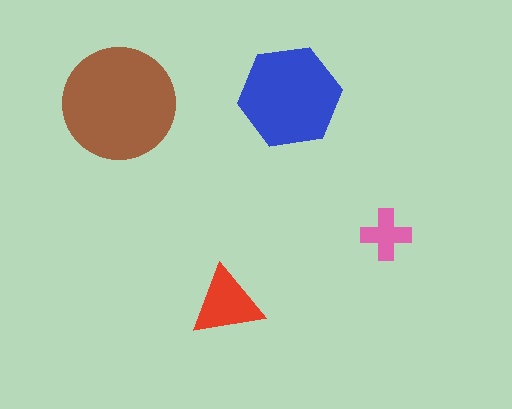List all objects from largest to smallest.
The brown circle, the blue hexagon, the red triangle, the pink cross.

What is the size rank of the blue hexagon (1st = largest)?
2nd.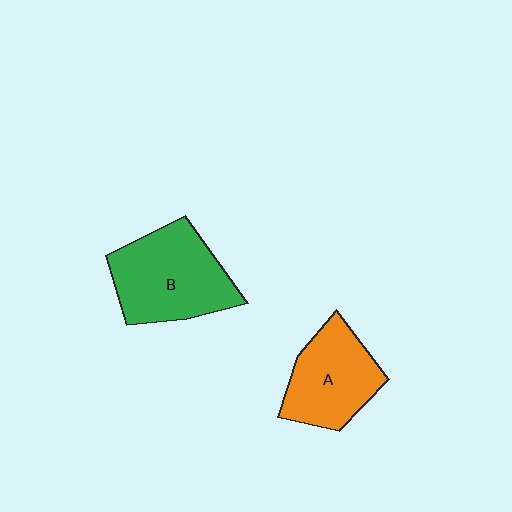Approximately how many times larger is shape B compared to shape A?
Approximately 1.2 times.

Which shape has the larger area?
Shape B (green).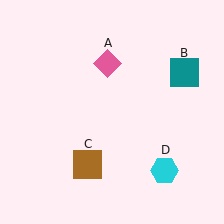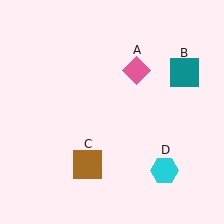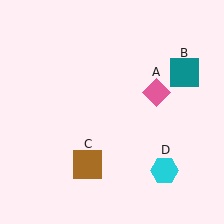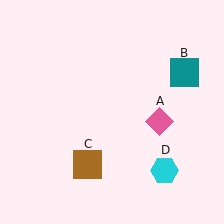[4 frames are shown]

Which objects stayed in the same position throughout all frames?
Teal square (object B) and brown square (object C) and cyan hexagon (object D) remained stationary.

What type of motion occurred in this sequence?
The pink diamond (object A) rotated clockwise around the center of the scene.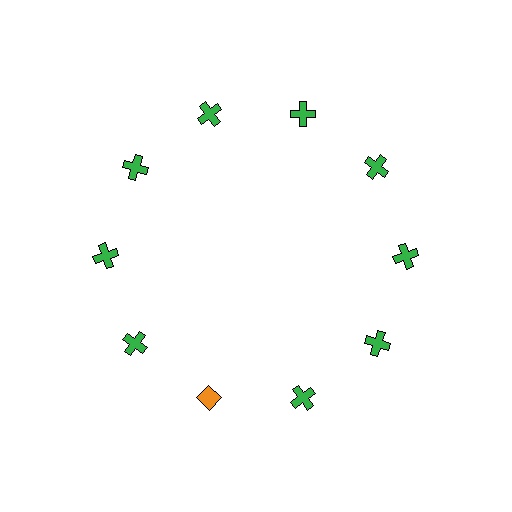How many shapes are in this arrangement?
There are 10 shapes arranged in a ring pattern.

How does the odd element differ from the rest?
It differs in both color (orange instead of green) and shape (diamond instead of cross).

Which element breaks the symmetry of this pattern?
The orange diamond at roughly the 7 o'clock position breaks the symmetry. All other shapes are green crosses.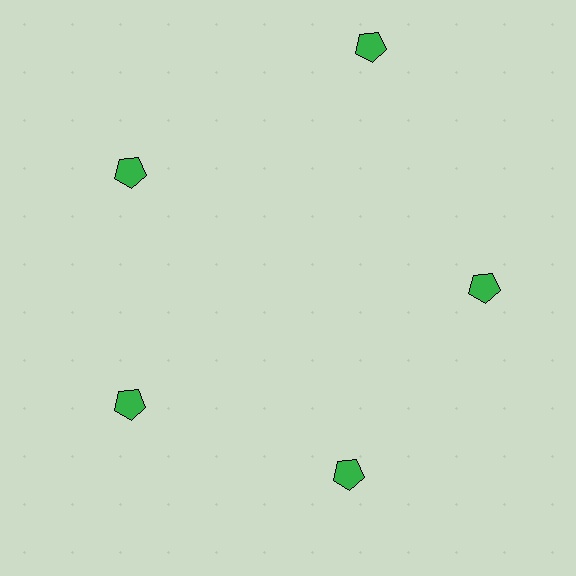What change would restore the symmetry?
The symmetry would be restored by moving it inward, back onto the ring so that all 5 pentagons sit at equal angles and equal distance from the center.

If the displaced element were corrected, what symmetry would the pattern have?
It would have 5-fold rotational symmetry — the pattern would map onto itself every 72 degrees.